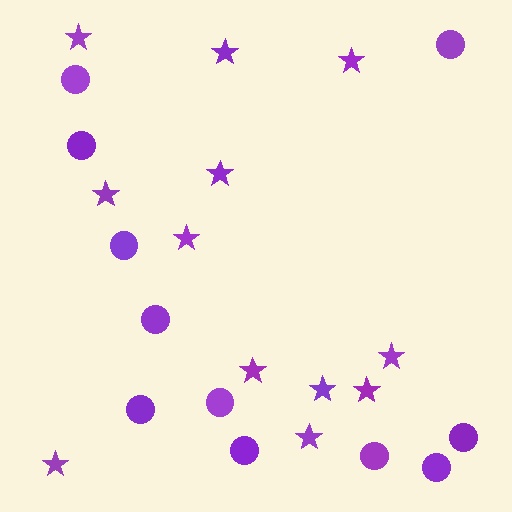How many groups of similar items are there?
There are 2 groups: one group of circles (11) and one group of stars (12).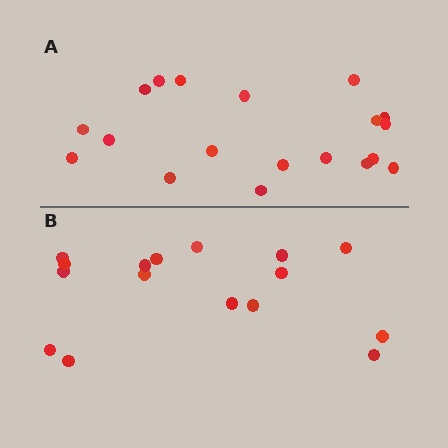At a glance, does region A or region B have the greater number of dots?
Region A (the top region) has more dots.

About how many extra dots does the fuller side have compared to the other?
Region A has just a few more — roughly 2 or 3 more dots than region B.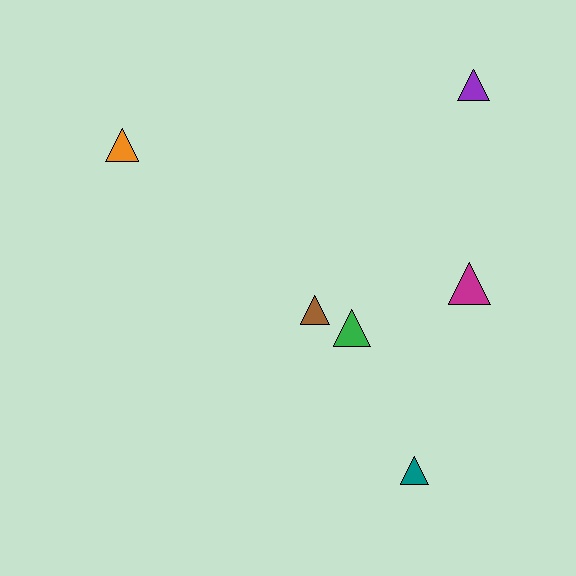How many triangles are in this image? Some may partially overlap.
There are 6 triangles.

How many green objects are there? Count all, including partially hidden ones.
There is 1 green object.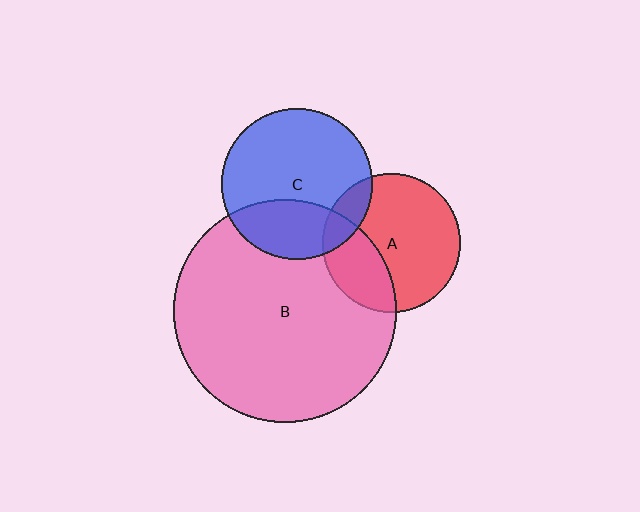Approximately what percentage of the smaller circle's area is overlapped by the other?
Approximately 15%.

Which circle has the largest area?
Circle B (pink).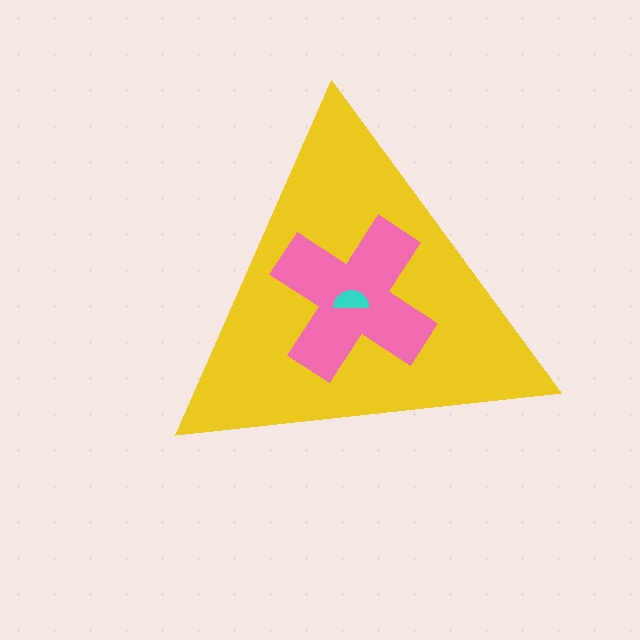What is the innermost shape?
The cyan semicircle.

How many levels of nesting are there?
3.